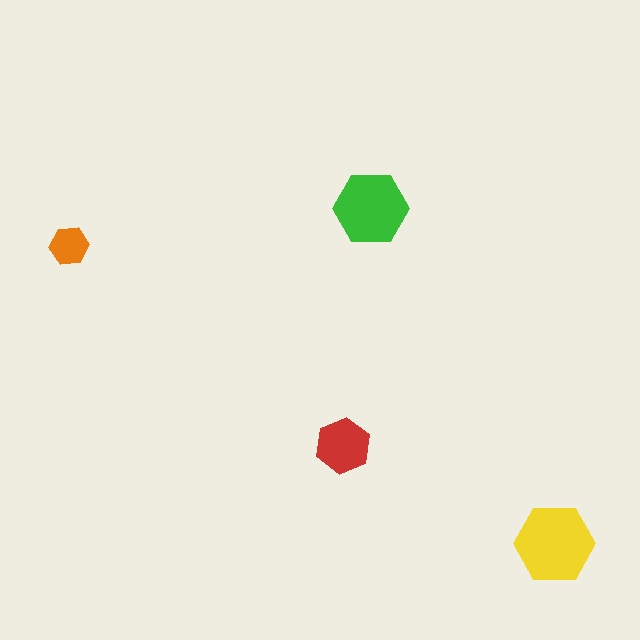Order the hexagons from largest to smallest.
the yellow one, the green one, the red one, the orange one.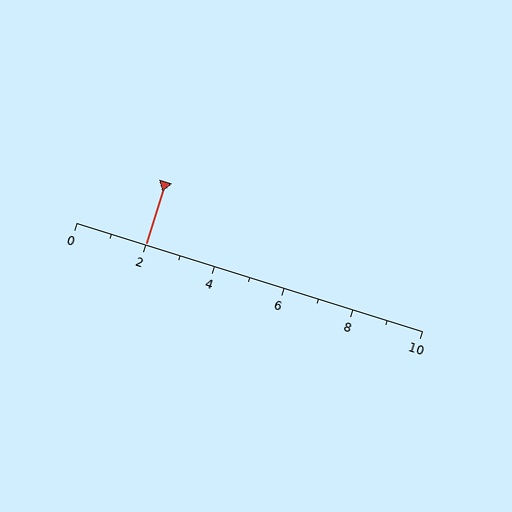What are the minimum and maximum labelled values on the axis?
The axis runs from 0 to 10.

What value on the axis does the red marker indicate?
The marker indicates approximately 2.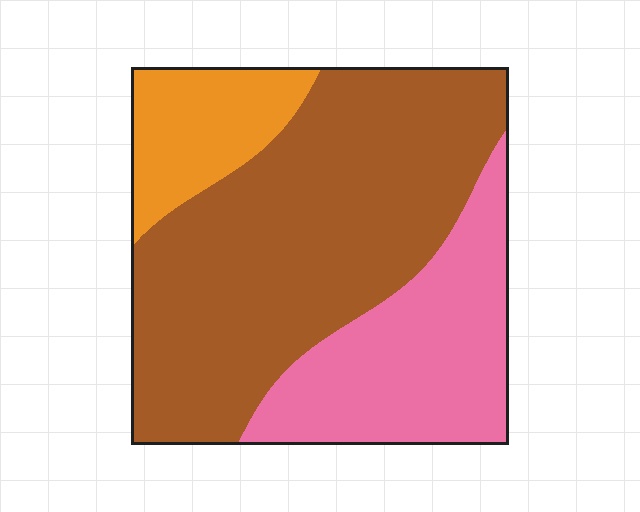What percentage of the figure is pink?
Pink covers around 30% of the figure.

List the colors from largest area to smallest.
From largest to smallest: brown, pink, orange.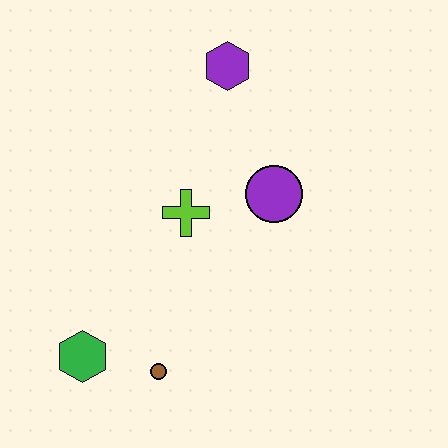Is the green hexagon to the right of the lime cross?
No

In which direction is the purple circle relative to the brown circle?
The purple circle is above the brown circle.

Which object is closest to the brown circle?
The green hexagon is closest to the brown circle.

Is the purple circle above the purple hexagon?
No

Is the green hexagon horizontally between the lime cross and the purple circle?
No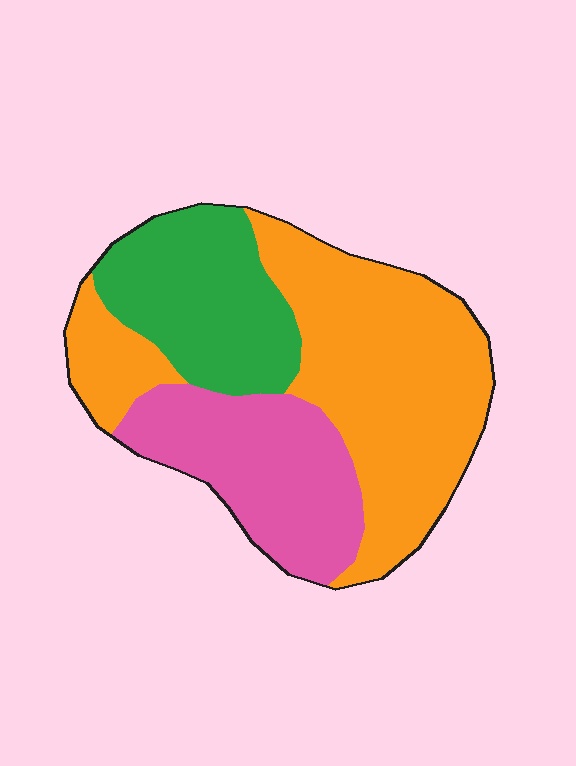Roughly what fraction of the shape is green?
Green covers about 25% of the shape.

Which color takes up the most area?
Orange, at roughly 50%.